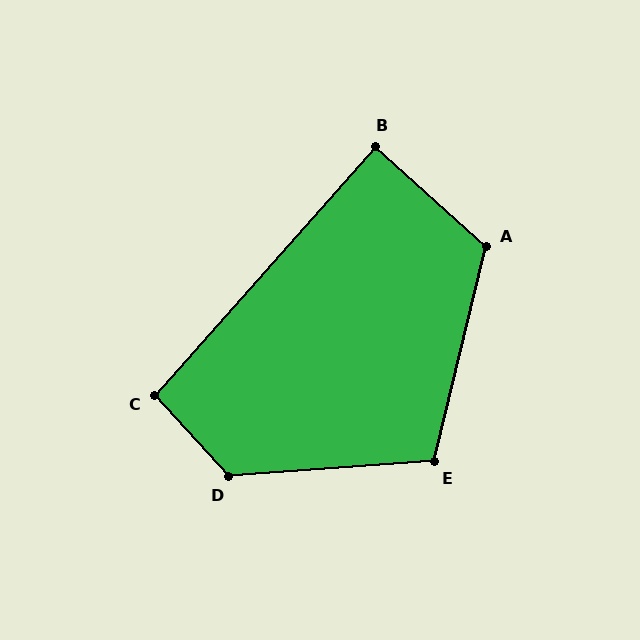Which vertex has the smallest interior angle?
B, at approximately 90 degrees.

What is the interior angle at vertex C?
Approximately 96 degrees (obtuse).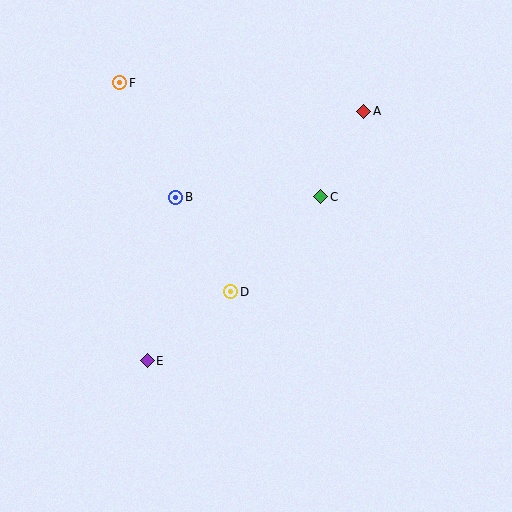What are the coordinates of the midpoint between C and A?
The midpoint between C and A is at (342, 154).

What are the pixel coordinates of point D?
Point D is at (231, 292).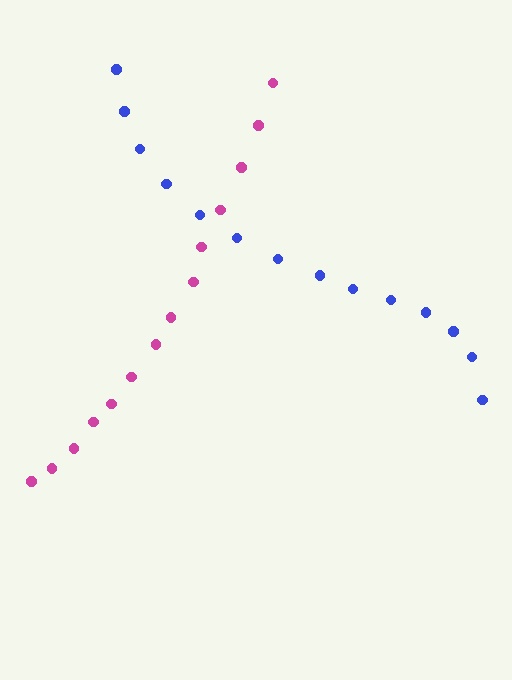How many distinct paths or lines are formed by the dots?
There are 2 distinct paths.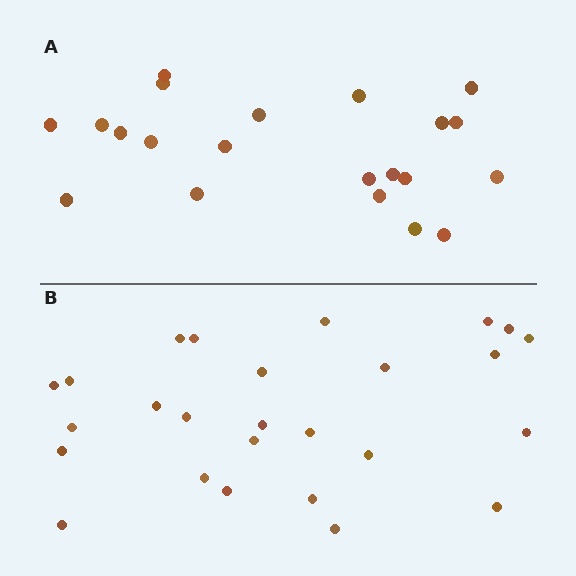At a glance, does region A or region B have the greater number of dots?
Region B (the bottom region) has more dots.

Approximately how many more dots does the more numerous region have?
Region B has about 5 more dots than region A.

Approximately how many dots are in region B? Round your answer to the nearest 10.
About 30 dots. (The exact count is 26, which rounds to 30.)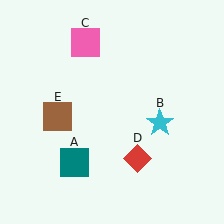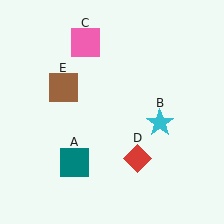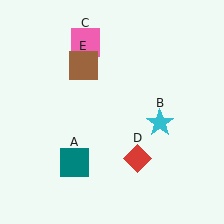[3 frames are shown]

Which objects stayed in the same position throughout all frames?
Teal square (object A) and cyan star (object B) and pink square (object C) and red diamond (object D) remained stationary.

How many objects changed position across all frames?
1 object changed position: brown square (object E).